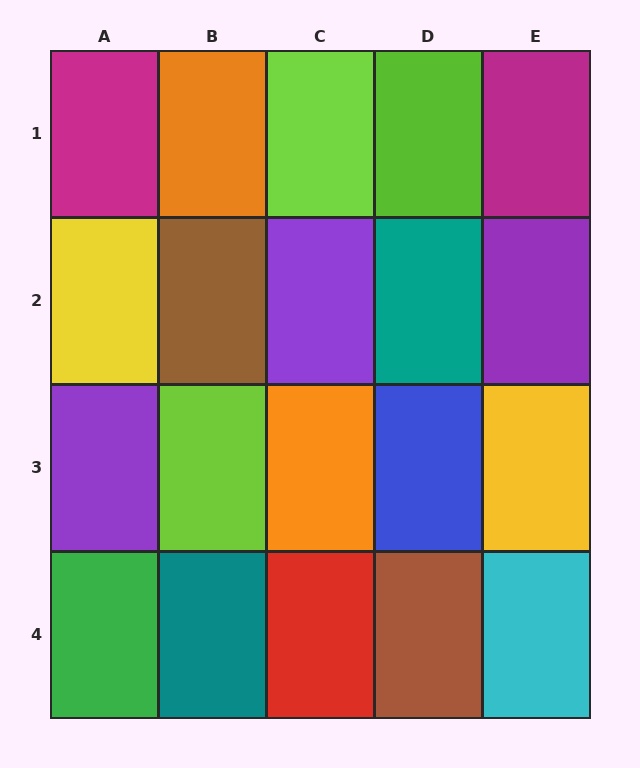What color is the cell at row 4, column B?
Teal.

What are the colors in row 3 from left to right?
Purple, lime, orange, blue, yellow.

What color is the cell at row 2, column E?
Purple.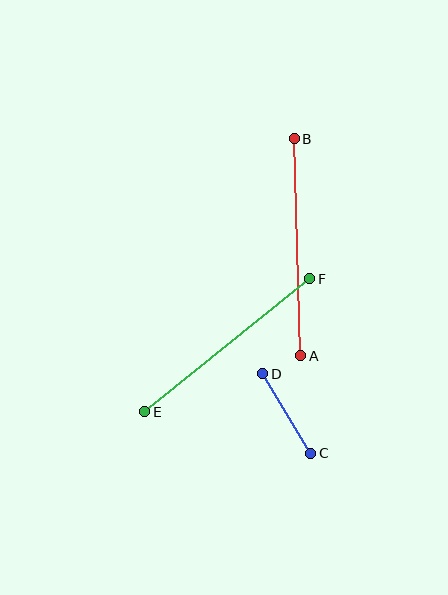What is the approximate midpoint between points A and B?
The midpoint is at approximately (298, 247) pixels.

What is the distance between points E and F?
The distance is approximately 212 pixels.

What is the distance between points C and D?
The distance is approximately 93 pixels.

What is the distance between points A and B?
The distance is approximately 217 pixels.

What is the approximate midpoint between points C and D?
The midpoint is at approximately (287, 413) pixels.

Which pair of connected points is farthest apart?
Points A and B are farthest apart.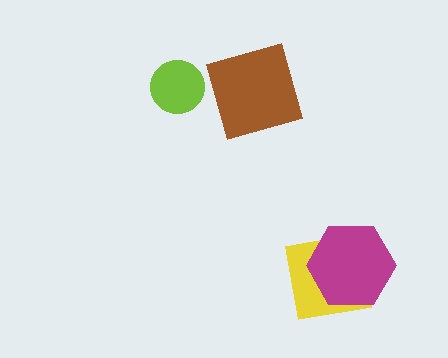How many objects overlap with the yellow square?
1 object overlaps with the yellow square.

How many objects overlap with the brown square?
0 objects overlap with the brown square.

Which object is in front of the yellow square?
The magenta hexagon is in front of the yellow square.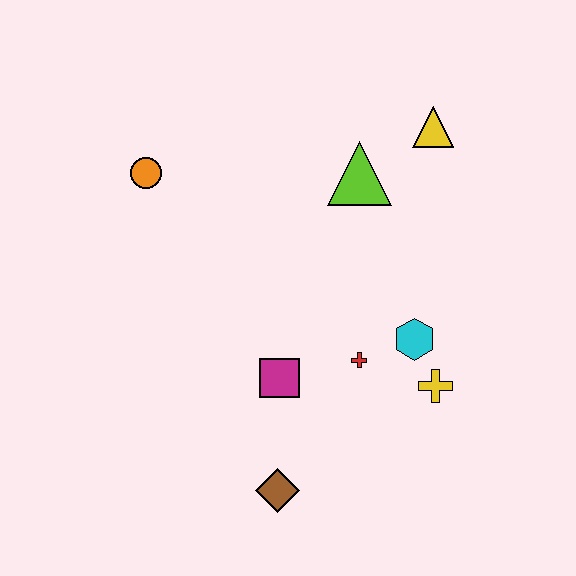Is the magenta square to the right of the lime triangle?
No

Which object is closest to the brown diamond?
The magenta square is closest to the brown diamond.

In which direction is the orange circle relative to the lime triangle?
The orange circle is to the left of the lime triangle.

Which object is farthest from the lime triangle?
The brown diamond is farthest from the lime triangle.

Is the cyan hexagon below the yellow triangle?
Yes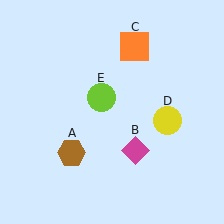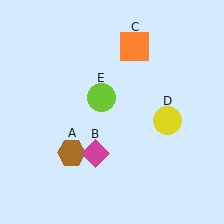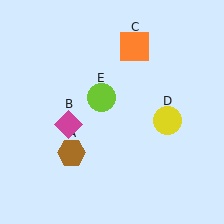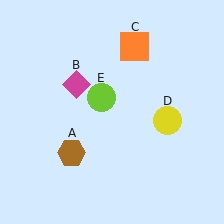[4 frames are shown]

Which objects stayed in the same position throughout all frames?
Brown hexagon (object A) and orange square (object C) and yellow circle (object D) and lime circle (object E) remained stationary.